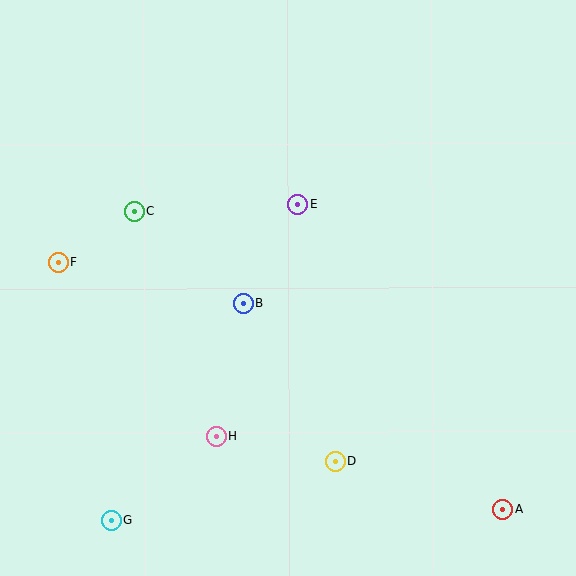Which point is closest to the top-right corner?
Point E is closest to the top-right corner.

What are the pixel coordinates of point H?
Point H is at (216, 437).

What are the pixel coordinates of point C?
Point C is at (134, 211).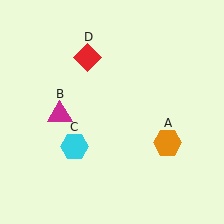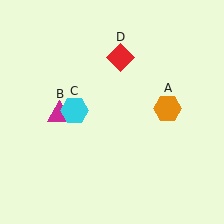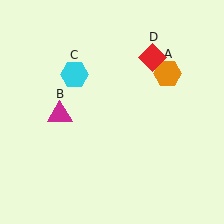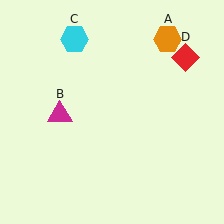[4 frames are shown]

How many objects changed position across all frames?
3 objects changed position: orange hexagon (object A), cyan hexagon (object C), red diamond (object D).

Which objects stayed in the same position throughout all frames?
Magenta triangle (object B) remained stationary.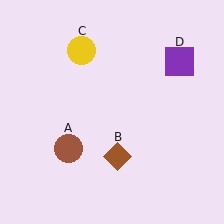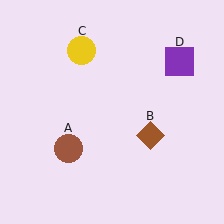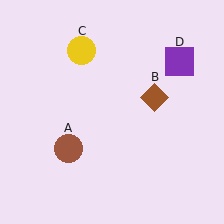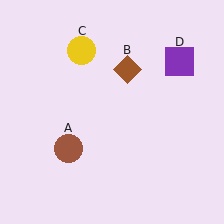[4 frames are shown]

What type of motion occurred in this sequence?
The brown diamond (object B) rotated counterclockwise around the center of the scene.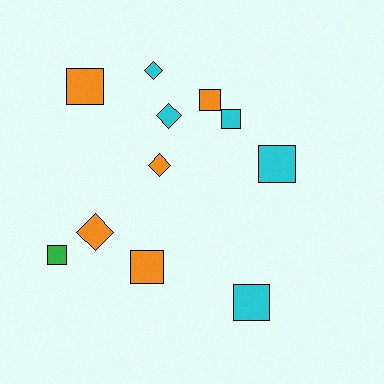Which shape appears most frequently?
Square, with 7 objects.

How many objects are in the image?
There are 11 objects.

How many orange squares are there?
There are 3 orange squares.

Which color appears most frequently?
Orange, with 5 objects.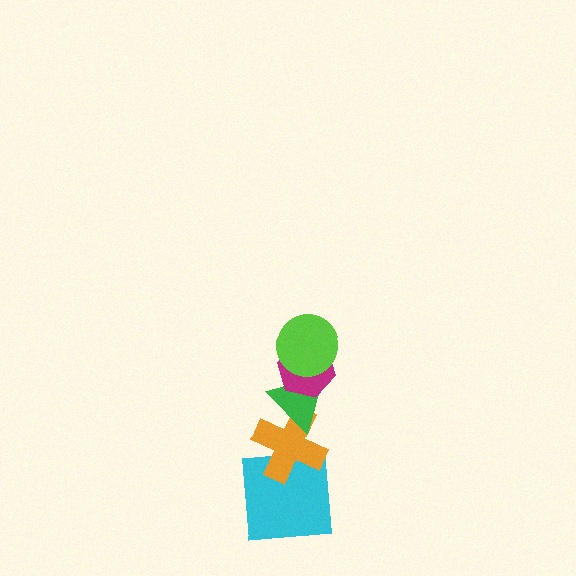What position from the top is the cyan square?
The cyan square is 5th from the top.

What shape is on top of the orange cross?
The green triangle is on top of the orange cross.